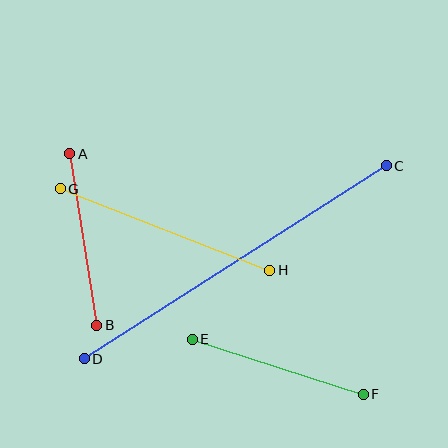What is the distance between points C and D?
The distance is approximately 359 pixels.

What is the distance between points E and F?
The distance is approximately 180 pixels.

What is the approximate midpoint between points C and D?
The midpoint is at approximately (235, 262) pixels.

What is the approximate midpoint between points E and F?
The midpoint is at approximately (278, 367) pixels.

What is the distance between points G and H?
The distance is approximately 225 pixels.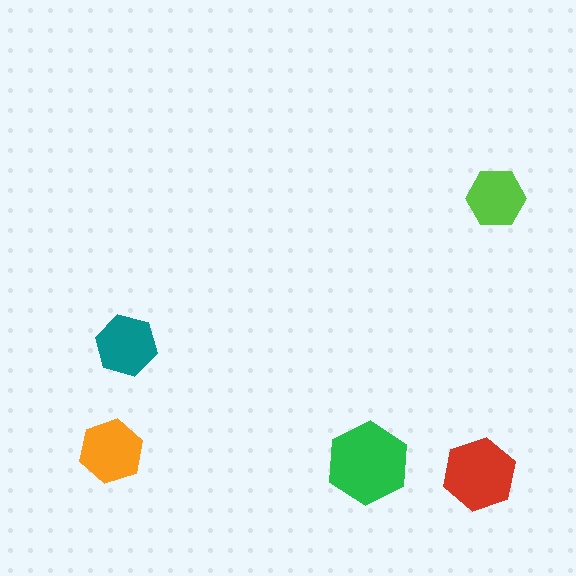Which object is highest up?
The lime hexagon is topmost.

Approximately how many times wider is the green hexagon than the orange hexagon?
About 1.5 times wider.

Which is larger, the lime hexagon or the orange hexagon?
The orange one.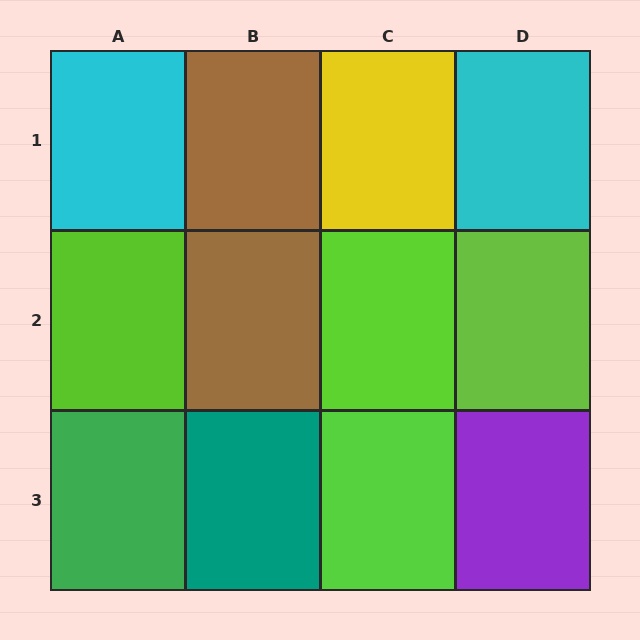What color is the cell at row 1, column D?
Cyan.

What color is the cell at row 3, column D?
Purple.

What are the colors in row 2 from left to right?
Lime, brown, lime, lime.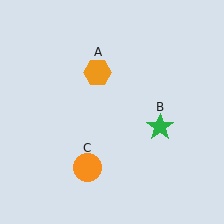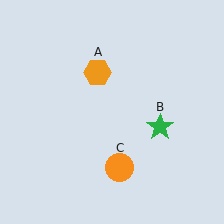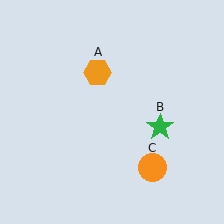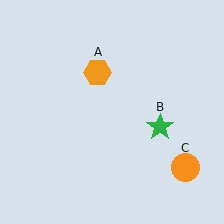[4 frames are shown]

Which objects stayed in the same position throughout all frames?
Orange hexagon (object A) and green star (object B) remained stationary.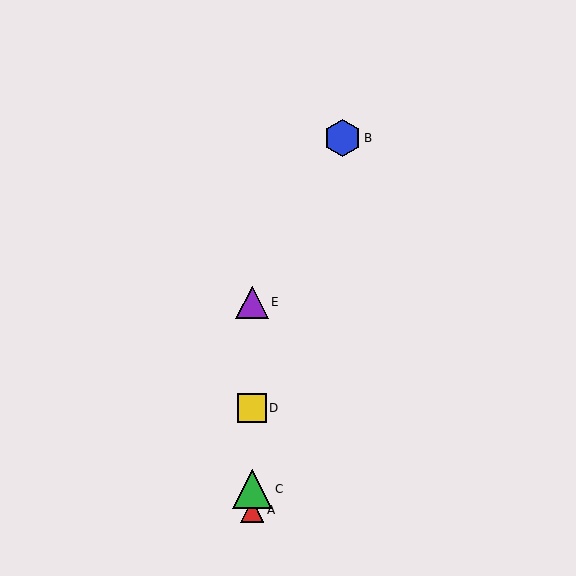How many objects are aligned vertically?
4 objects (A, C, D, E) are aligned vertically.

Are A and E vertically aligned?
Yes, both are at x≈252.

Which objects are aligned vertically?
Objects A, C, D, E are aligned vertically.